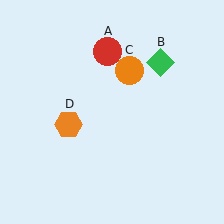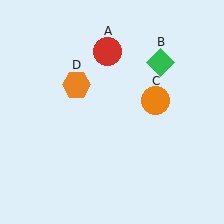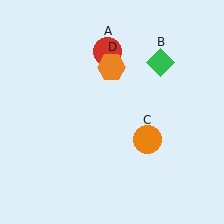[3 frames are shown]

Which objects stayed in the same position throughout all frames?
Red circle (object A) and green diamond (object B) remained stationary.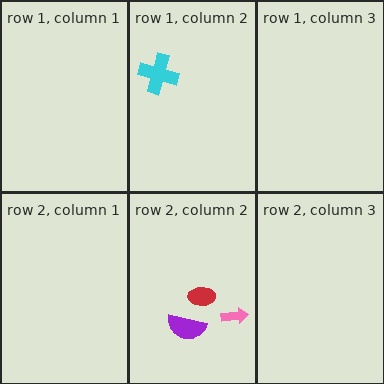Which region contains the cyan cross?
The row 1, column 2 region.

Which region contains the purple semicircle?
The row 2, column 2 region.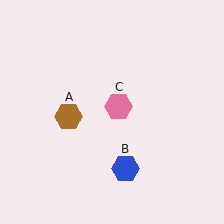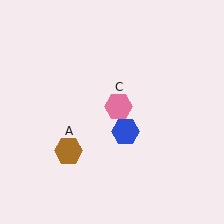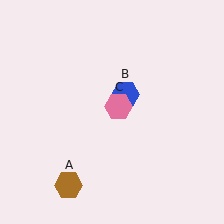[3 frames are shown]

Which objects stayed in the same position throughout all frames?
Pink hexagon (object C) remained stationary.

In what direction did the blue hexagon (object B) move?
The blue hexagon (object B) moved up.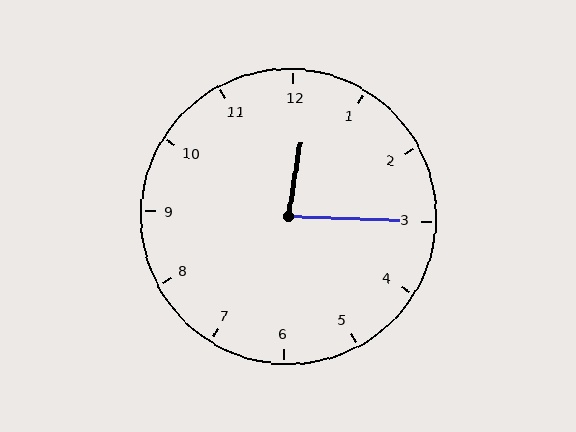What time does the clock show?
12:15.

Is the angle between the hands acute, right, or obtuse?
It is acute.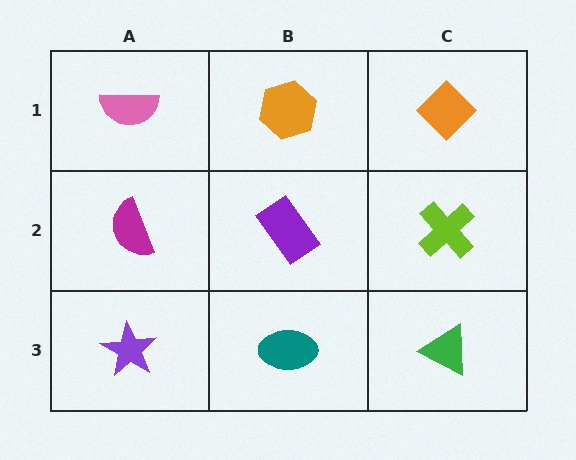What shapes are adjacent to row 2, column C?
An orange diamond (row 1, column C), a green triangle (row 3, column C), a purple rectangle (row 2, column B).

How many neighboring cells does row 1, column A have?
2.